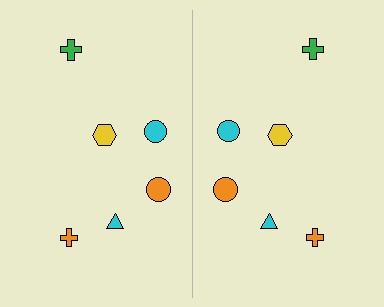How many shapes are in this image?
There are 12 shapes in this image.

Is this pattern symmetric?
Yes, this pattern has bilateral (reflection) symmetry.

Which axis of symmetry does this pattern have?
The pattern has a vertical axis of symmetry running through the center of the image.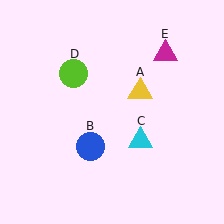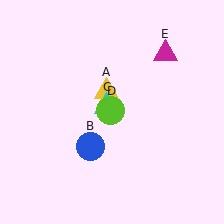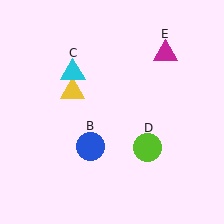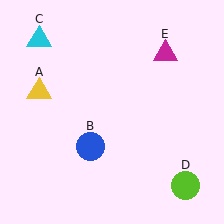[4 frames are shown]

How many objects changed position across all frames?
3 objects changed position: yellow triangle (object A), cyan triangle (object C), lime circle (object D).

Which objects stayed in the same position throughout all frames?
Blue circle (object B) and magenta triangle (object E) remained stationary.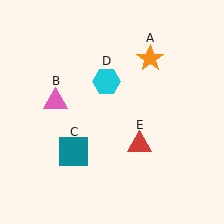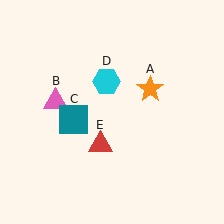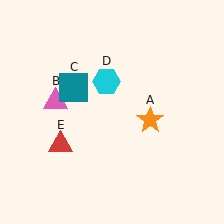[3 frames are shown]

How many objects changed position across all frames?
3 objects changed position: orange star (object A), teal square (object C), red triangle (object E).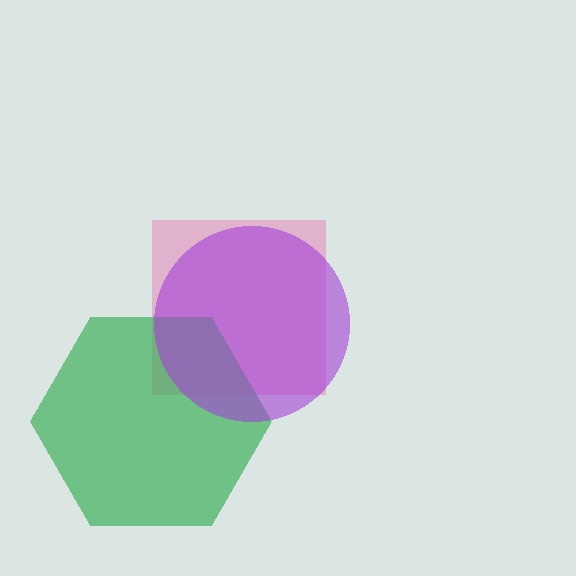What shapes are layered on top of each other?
The layered shapes are: a pink square, a green hexagon, a purple circle.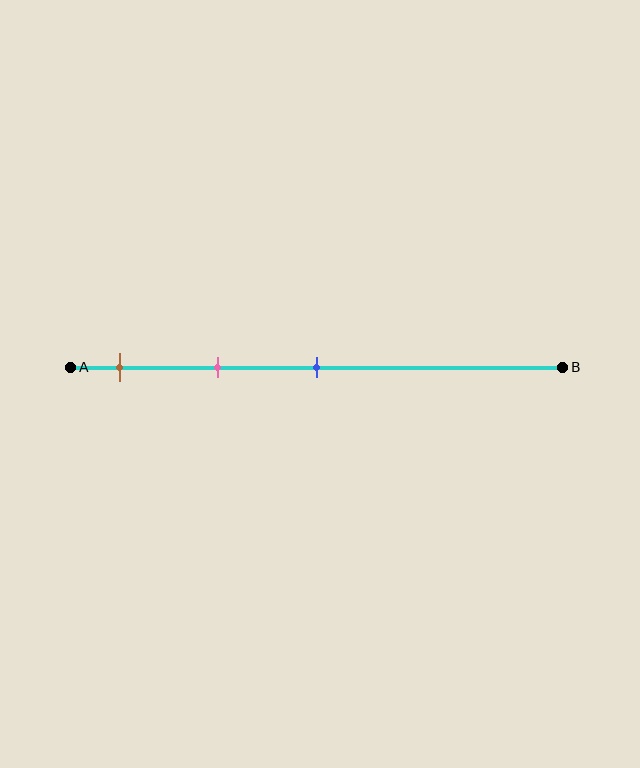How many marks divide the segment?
There are 3 marks dividing the segment.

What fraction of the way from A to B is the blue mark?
The blue mark is approximately 50% (0.5) of the way from A to B.